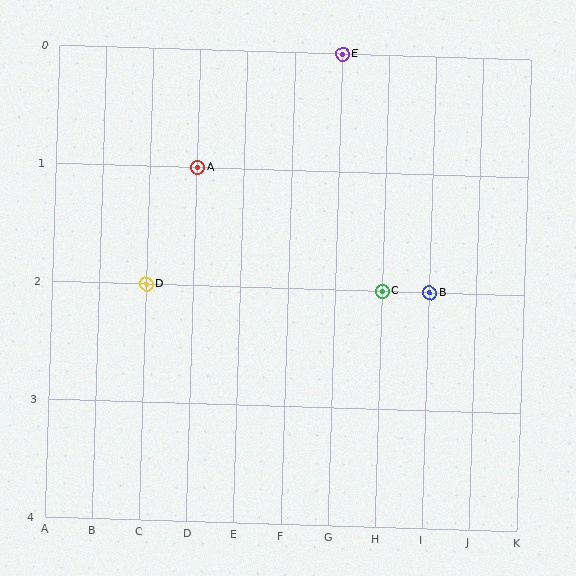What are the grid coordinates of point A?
Point A is at grid coordinates (D, 1).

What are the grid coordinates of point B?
Point B is at grid coordinates (I, 2).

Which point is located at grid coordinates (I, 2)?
Point B is at (I, 2).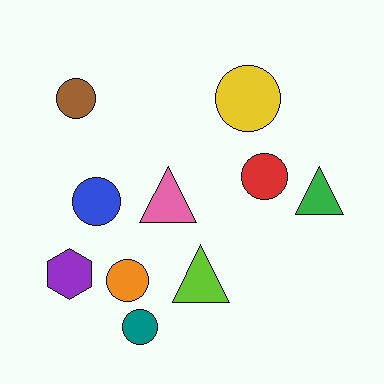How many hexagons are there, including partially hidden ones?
There is 1 hexagon.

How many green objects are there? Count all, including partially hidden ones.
There is 1 green object.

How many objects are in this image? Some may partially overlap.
There are 10 objects.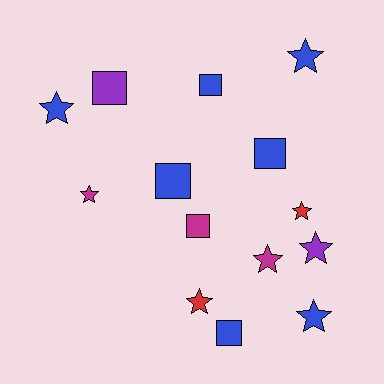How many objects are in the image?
There are 14 objects.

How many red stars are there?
There are 2 red stars.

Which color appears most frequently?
Blue, with 7 objects.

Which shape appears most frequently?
Star, with 8 objects.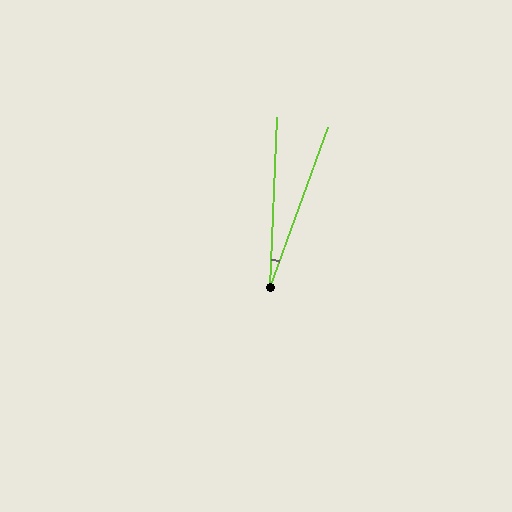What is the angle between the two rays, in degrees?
Approximately 18 degrees.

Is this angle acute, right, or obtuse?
It is acute.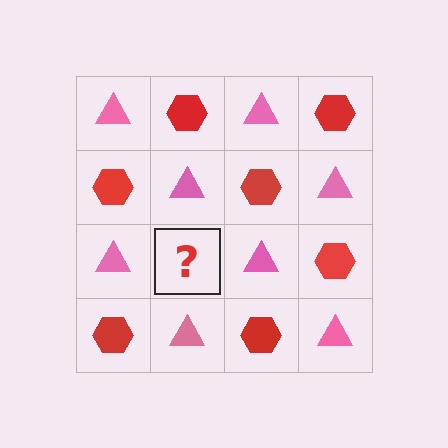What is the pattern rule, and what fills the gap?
The rule is that it alternates pink triangle and red hexagon in a checkerboard pattern. The gap should be filled with a red hexagon.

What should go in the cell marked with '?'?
The missing cell should contain a red hexagon.